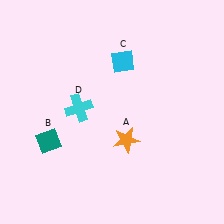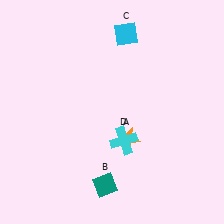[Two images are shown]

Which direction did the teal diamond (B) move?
The teal diamond (B) moved right.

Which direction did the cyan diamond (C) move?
The cyan diamond (C) moved up.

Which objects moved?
The objects that moved are: the teal diamond (B), the cyan diamond (C), the cyan cross (D).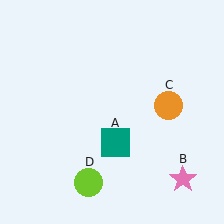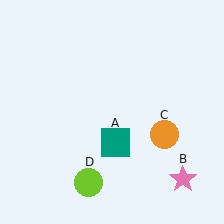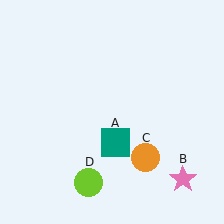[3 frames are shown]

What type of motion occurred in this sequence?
The orange circle (object C) rotated clockwise around the center of the scene.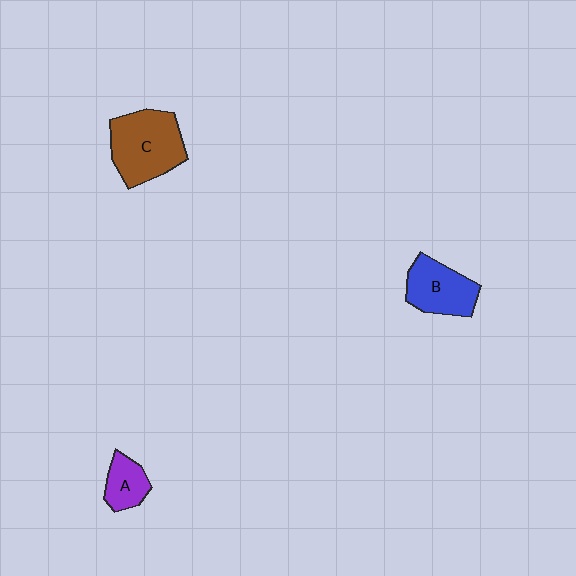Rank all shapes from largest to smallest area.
From largest to smallest: C (brown), B (blue), A (purple).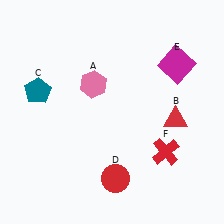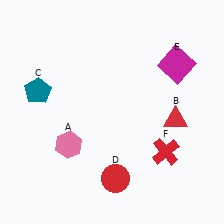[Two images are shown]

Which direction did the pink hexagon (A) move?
The pink hexagon (A) moved down.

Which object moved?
The pink hexagon (A) moved down.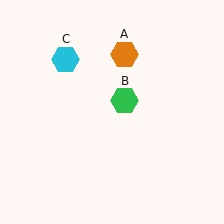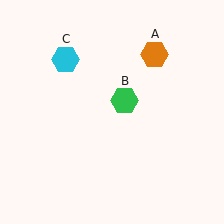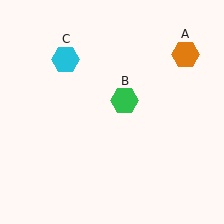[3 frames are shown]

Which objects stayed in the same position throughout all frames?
Green hexagon (object B) and cyan hexagon (object C) remained stationary.